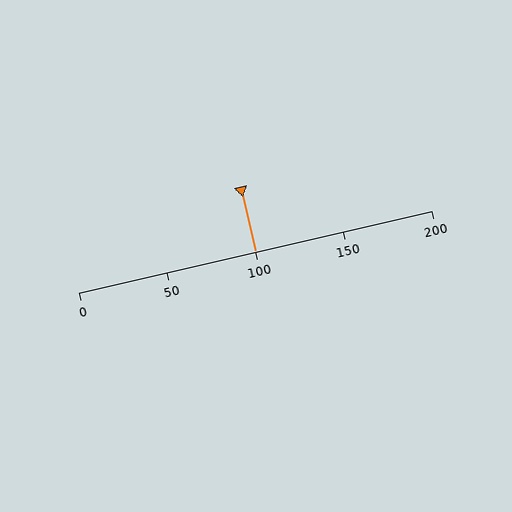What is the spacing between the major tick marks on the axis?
The major ticks are spaced 50 apart.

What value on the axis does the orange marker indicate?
The marker indicates approximately 100.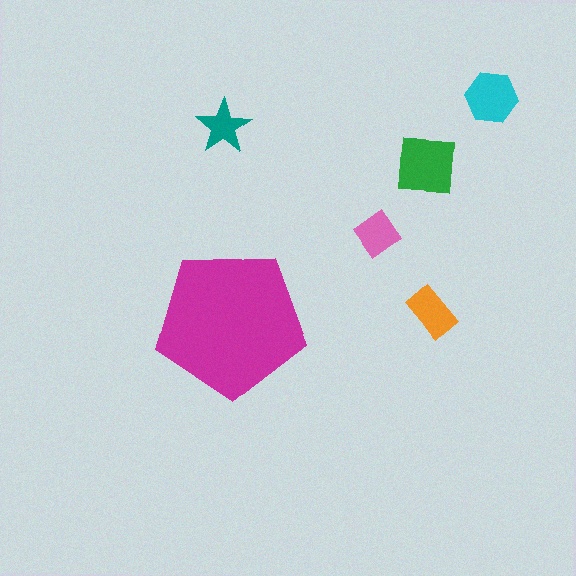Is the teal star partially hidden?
No, the teal star is fully visible.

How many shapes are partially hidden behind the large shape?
0 shapes are partially hidden.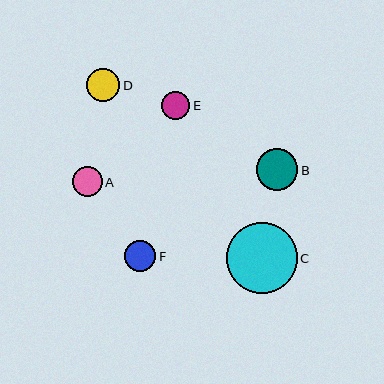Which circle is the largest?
Circle C is the largest with a size of approximately 71 pixels.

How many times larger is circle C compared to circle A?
Circle C is approximately 2.4 times the size of circle A.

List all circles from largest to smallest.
From largest to smallest: C, B, D, F, A, E.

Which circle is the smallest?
Circle E is the smallest with a size of approximately 28 pixels.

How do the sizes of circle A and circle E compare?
Circle A and circle E are approximately the same size.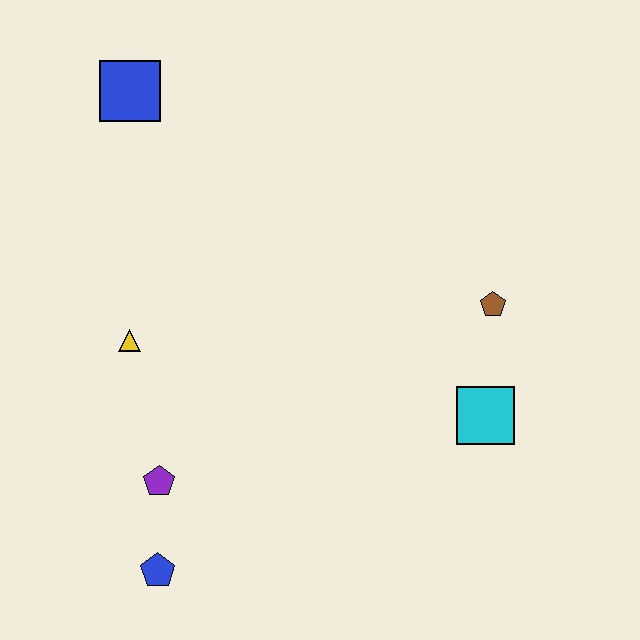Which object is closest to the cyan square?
The brown pentagon is closest to the cyan square.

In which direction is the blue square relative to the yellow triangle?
The blue square is above the yellow triangle.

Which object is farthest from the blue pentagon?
The blue square is farthest from the blue pentagon.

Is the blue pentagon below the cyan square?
Yes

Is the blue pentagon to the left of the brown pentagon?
Yes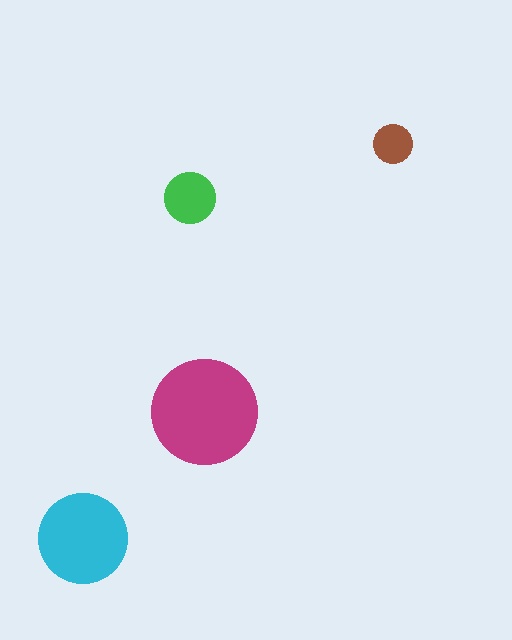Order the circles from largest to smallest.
the magenta one, the cyan one, the green one, the brown one.